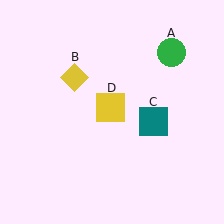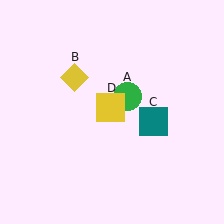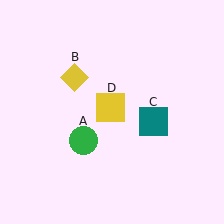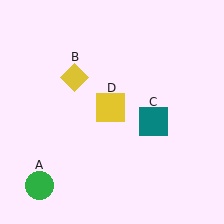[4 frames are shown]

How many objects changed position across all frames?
1 object changed position: green circle (object A).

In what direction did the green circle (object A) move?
The green circle (object A) moved down and to the left.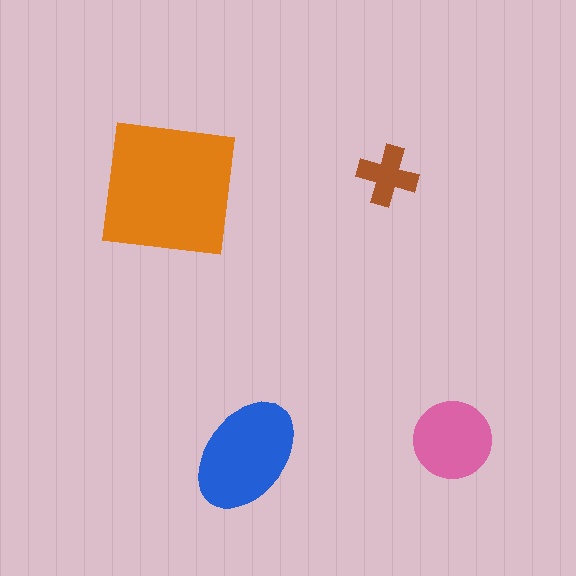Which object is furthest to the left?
The orange square is leftmost.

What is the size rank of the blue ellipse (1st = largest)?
2nd.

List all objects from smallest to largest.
The brown cross, the pink circle, the blue ellipse, the orange square.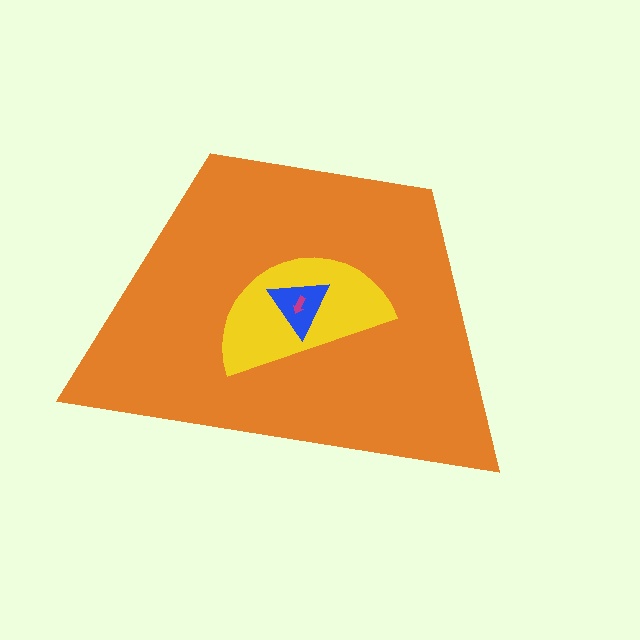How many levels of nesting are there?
4.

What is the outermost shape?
The orange trapezoid.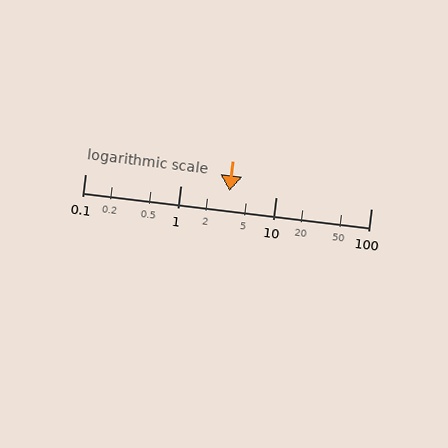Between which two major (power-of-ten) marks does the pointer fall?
The pointer is between 1 and 10.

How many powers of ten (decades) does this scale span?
The scale spans 3 decades, from 0.1 to 100.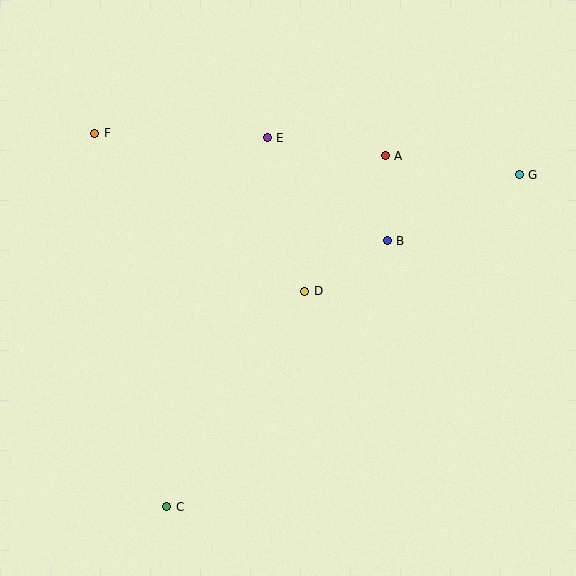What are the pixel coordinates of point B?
Point B is at (387, 241).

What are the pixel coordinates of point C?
Point C is at (167, 507).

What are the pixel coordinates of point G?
Point G is at (519, 175).